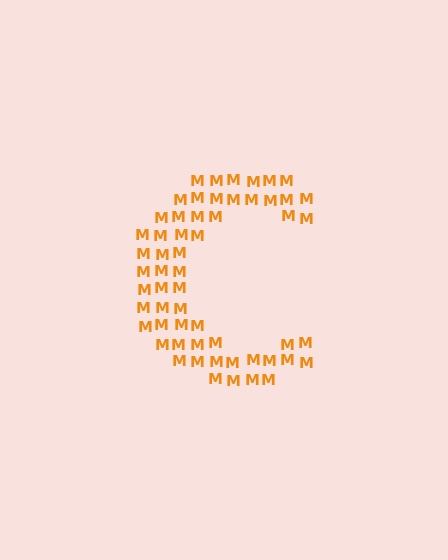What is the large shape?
The large shape is the letter C.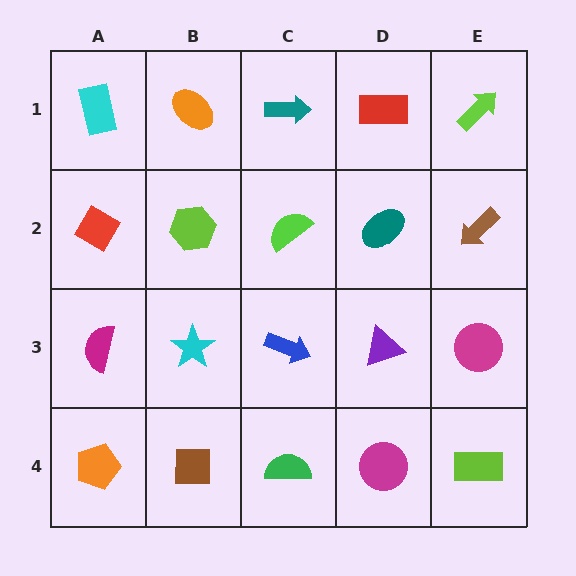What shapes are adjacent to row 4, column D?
A purple triangle (row 3, column D), a green semicircle (row 4, column C), a lime rectangle (row 4, column E).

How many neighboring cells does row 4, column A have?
2.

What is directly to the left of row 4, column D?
A green semicircle.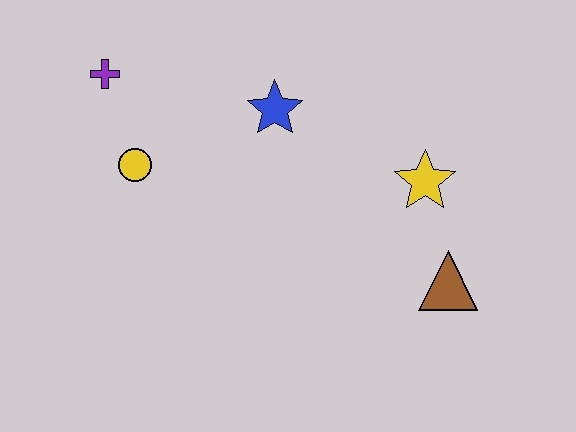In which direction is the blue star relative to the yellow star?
The blue star is to the left of the yellow star.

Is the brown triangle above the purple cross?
No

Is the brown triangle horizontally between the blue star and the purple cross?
No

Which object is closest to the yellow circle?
The purple cross is closest to the yellow circle.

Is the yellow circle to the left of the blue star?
Yes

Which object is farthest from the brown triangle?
The purple cross is farthest from the brown triangle.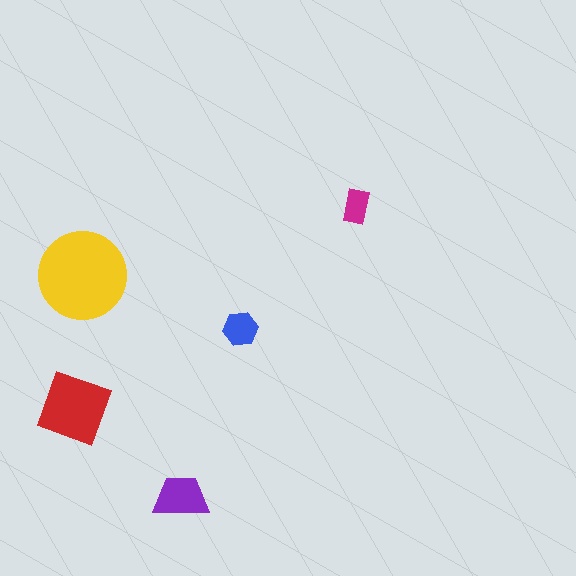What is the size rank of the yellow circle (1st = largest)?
1st.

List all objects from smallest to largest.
The magenta rectangle, the blue hexagon, the purple trapezoid, the red square, the yellow circle.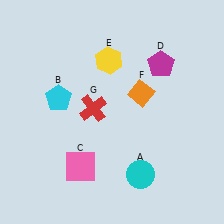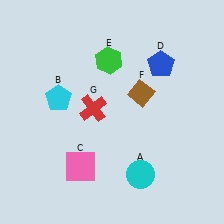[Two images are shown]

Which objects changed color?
D changed from magenta to blue. E changed from yellow to green. F changed from orange to brown.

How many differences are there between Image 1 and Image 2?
There are 3 differences between the two images.